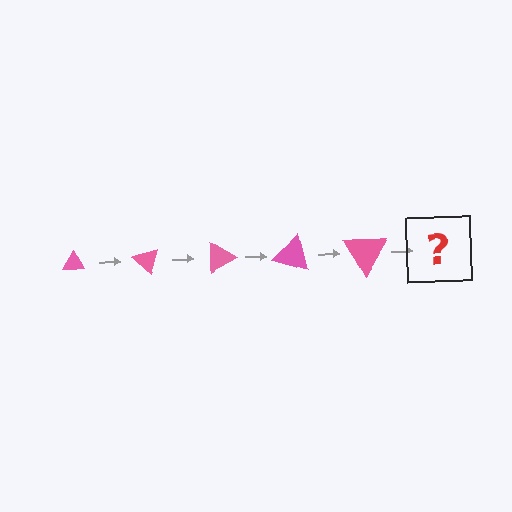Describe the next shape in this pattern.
It should be a triangle, larger than the previous one and rotated 225 degrees from the start.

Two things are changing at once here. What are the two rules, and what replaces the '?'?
The two rules are that the triangle grows larger each step and it rotates 45 degrees each step. The '?' should be a triangle, larger than the previous one and rotated 225 degrees from the start.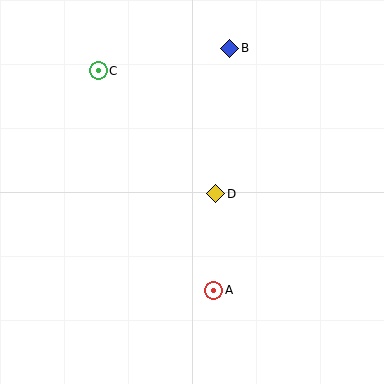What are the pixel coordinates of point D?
Point D is at (215, 194).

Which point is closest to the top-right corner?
Point B is closest to the top-right corner.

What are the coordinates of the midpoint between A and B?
The midpoint between A and B is at (222, 169).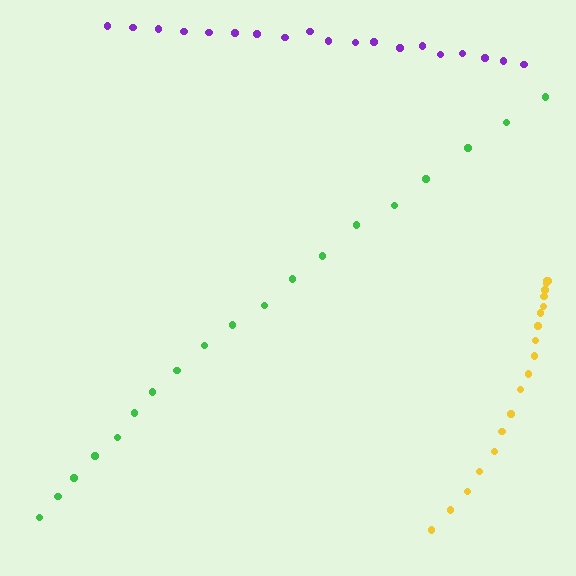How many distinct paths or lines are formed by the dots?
There are 3 distinct paths.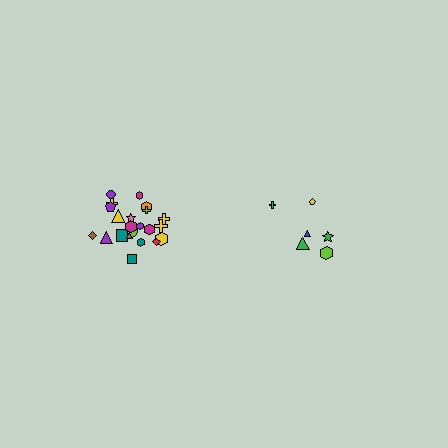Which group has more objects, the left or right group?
The left group.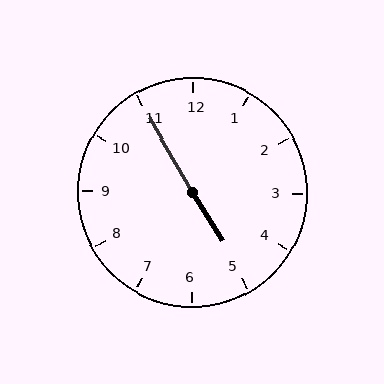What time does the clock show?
4:55.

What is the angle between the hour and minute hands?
Approximately 178 degrees.